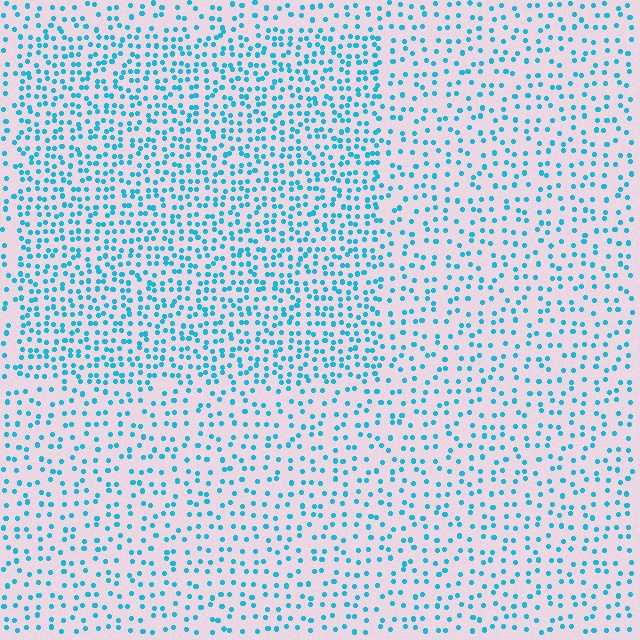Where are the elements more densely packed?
The elements are more densely packed inside the rectangle boundary.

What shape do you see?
I see a rectangle.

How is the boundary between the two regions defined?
The boundary is defined by a change in element density (approximately 1.8x ratio). All elements are the same color, size, and shape.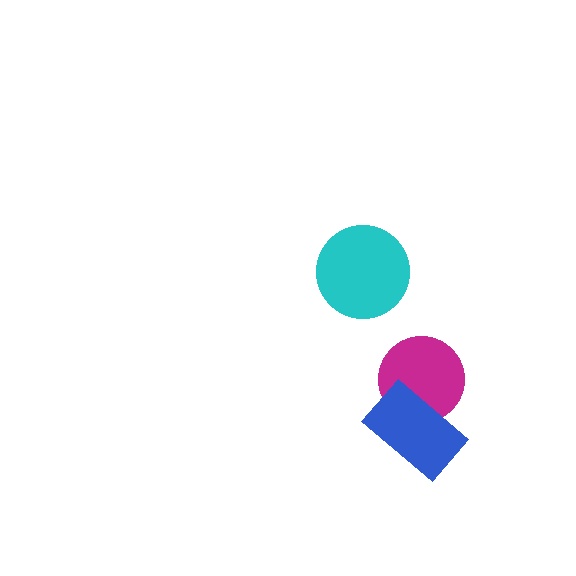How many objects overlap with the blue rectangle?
1 object overlaps with the blue rectangle.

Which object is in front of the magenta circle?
The blue rectangle is in front of the magenta circle.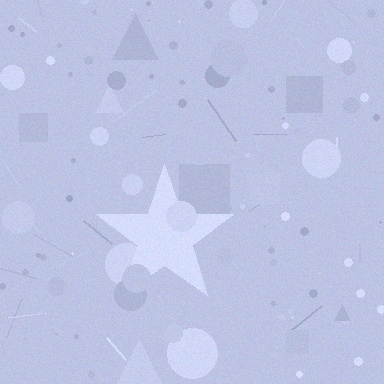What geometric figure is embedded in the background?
A star is embedded in the background.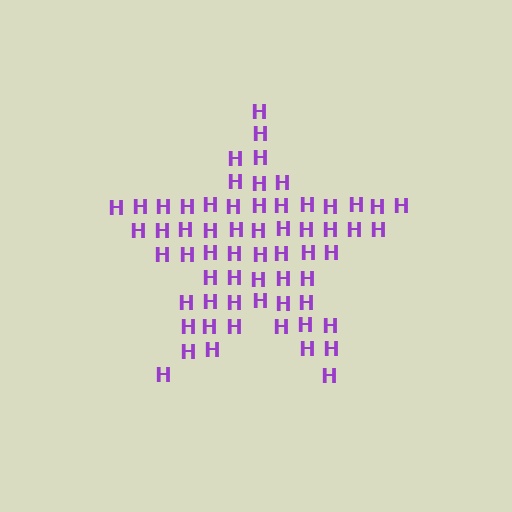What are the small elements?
The small elements are letter H's.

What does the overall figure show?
The overall figure shows a star.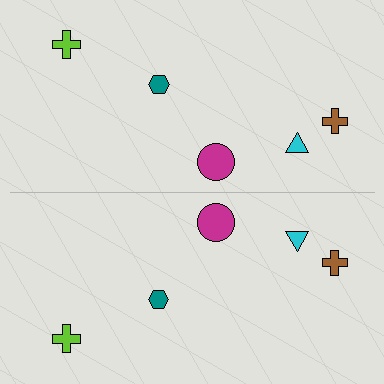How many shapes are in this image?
There are 10 shapes in this image.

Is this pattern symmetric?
Yes, this pattern has bilateral (reflection) symmetry.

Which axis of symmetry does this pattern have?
The pattern has a horizontal axis of symmetry running through the center of the image.